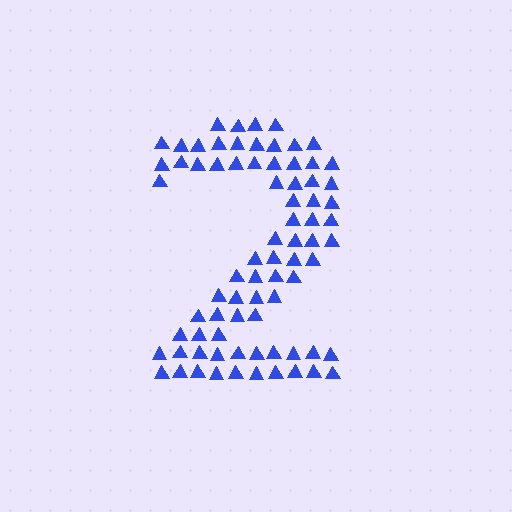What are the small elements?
The small elements are triangles.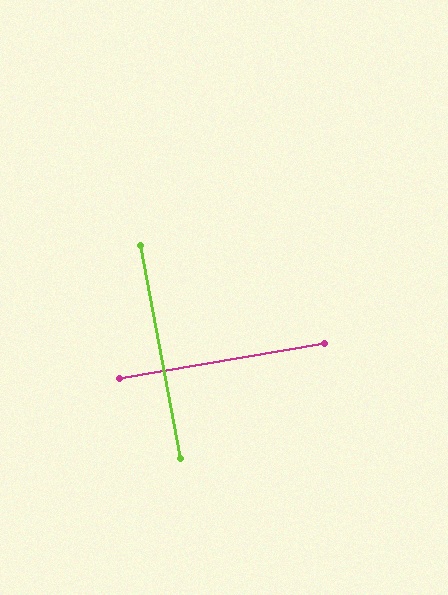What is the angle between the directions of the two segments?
Approximately 89 degrees.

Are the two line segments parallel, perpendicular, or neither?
Perpendicular — they meet at approximately 89°.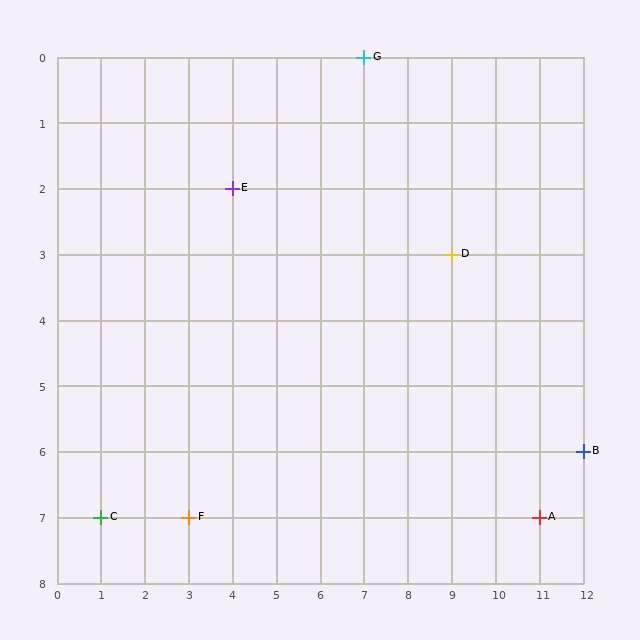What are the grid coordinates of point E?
Point E is at grid coordinates (4, 2).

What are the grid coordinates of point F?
Point F is at grid coordinates (3, 7).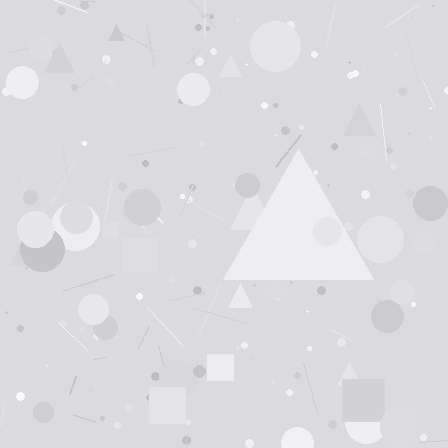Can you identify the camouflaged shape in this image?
The camouflaged shape is a triangle.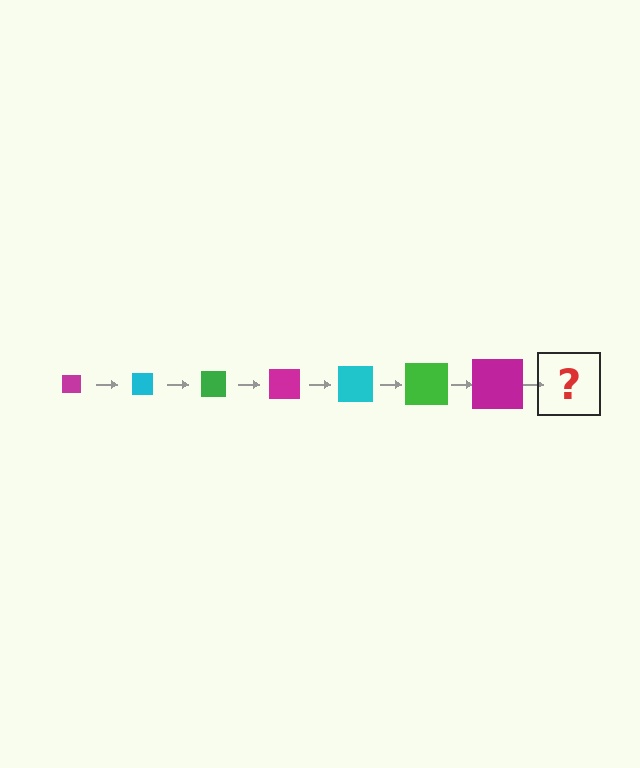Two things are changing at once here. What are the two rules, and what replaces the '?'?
The two rules are that the square grows larger each step and the color cycles through magenta, cyan, and green. The '?' should be a cyan square, larger than the previous one.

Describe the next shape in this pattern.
It should be a cyan square, larger than the previous one.